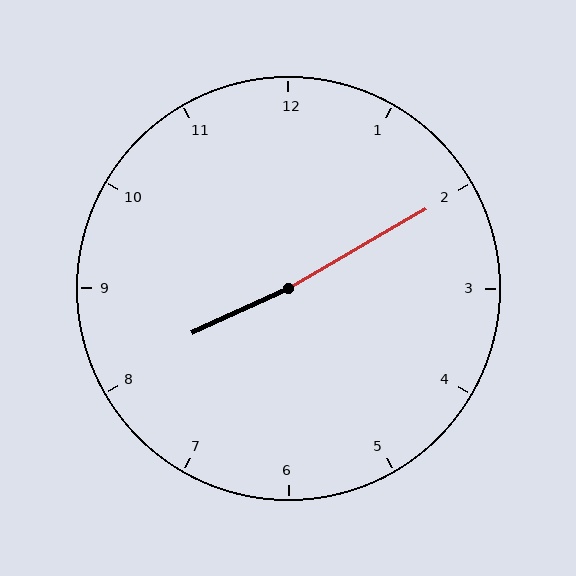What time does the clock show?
8:10.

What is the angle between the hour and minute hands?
Approximately 175 degrees.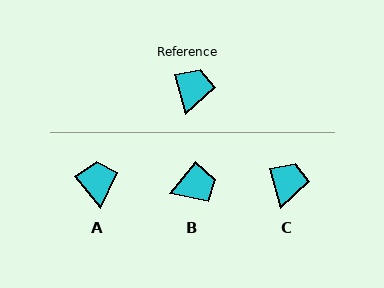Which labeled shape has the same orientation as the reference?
C.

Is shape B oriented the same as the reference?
No, it is off by about 54 degrees.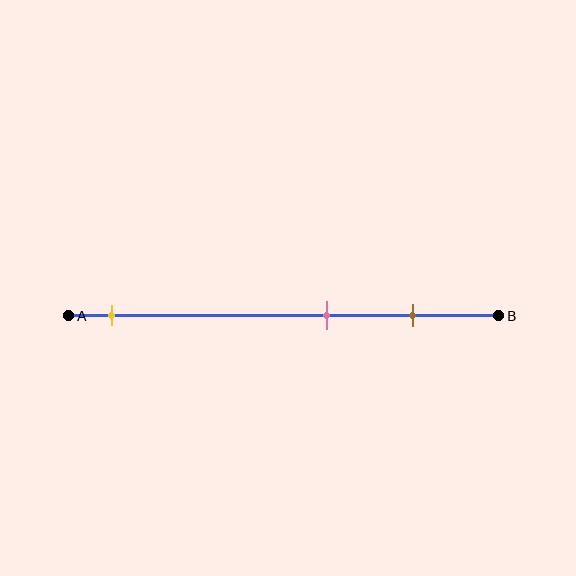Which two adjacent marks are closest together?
The pink and brown marks are the closest adjacent pair.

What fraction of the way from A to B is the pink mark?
The pink mark is approximately 60% (0.6) of the way from A to B.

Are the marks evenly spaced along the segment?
No, the marks are not evenly spaced.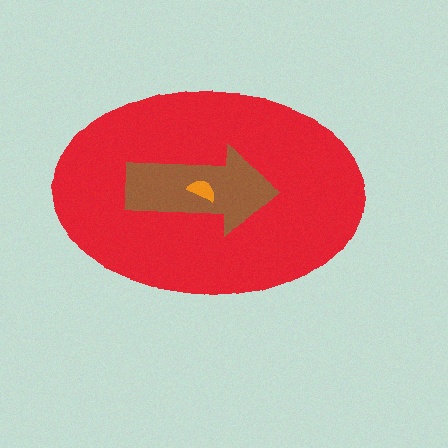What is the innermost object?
The orange semicircle.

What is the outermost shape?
The red ellipse.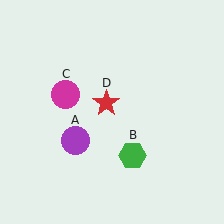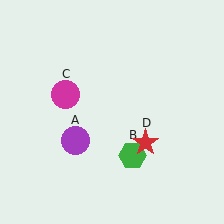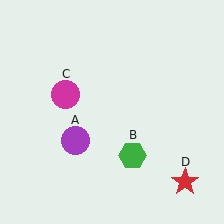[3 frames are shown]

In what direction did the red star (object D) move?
The red star (object D) moved down and to the right.